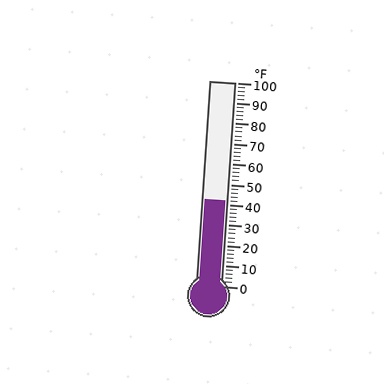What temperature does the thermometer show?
The thermometer shows approximately 42°F.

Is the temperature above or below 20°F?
The temperature is above 20°F.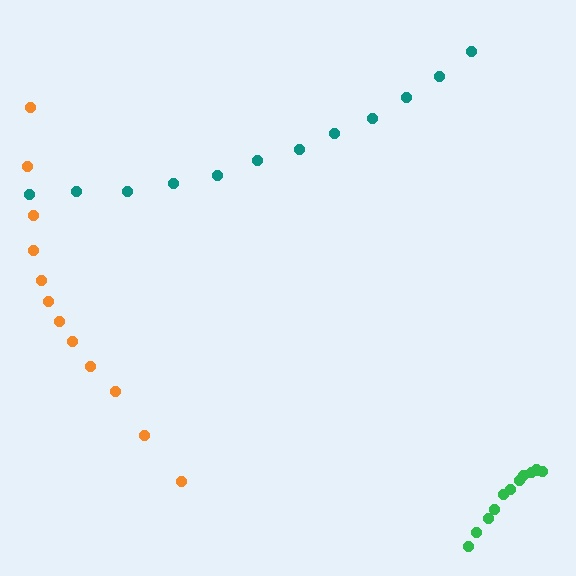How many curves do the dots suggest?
There are 3 distinct paths.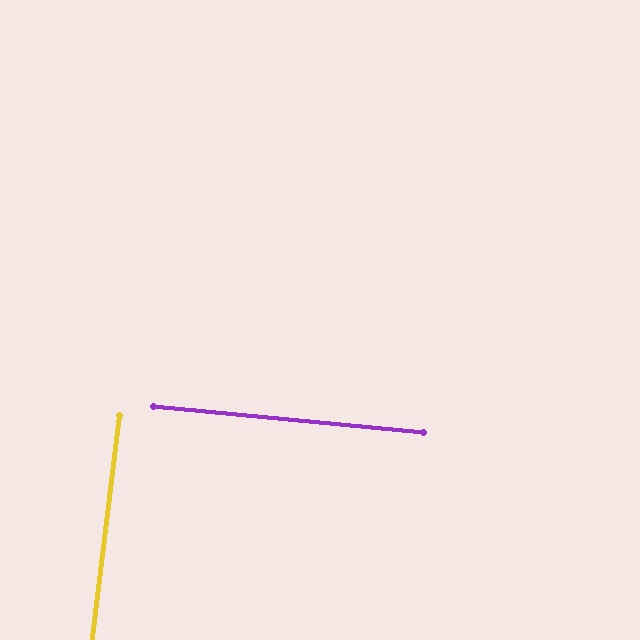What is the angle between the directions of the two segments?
Approximately 89 degrees.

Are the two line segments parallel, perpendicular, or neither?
Perpendicular — they meet at approximately 89°.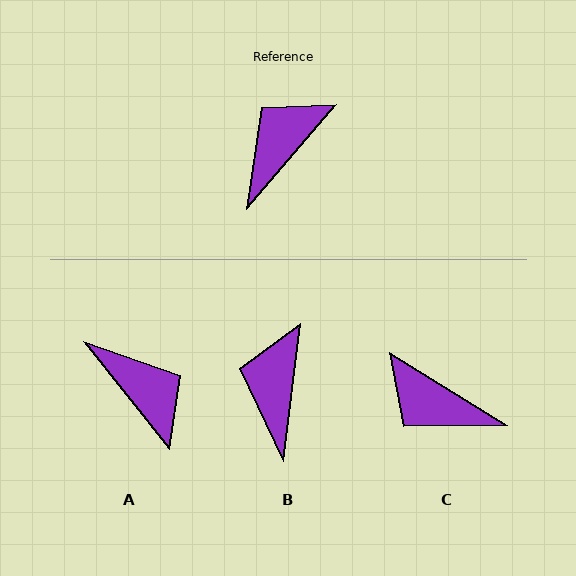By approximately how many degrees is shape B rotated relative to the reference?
Approximately 34 degrees counter-clockwise.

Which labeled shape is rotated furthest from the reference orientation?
A, about 101 degrees away.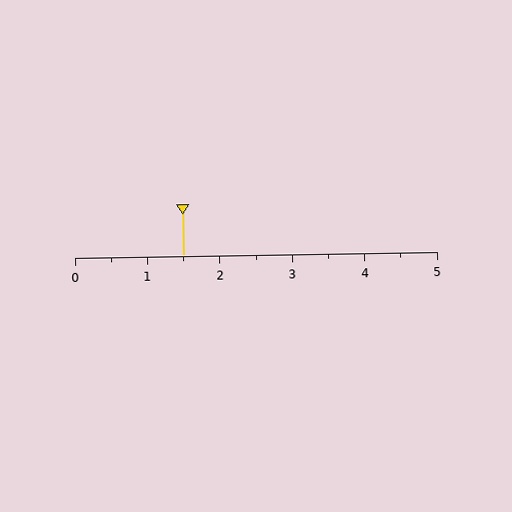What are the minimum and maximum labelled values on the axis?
The axis runs from 0 to 5.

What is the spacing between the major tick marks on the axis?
The major ticks are spaced 1 apart.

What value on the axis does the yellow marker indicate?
The marker indicates approximately 1.5.